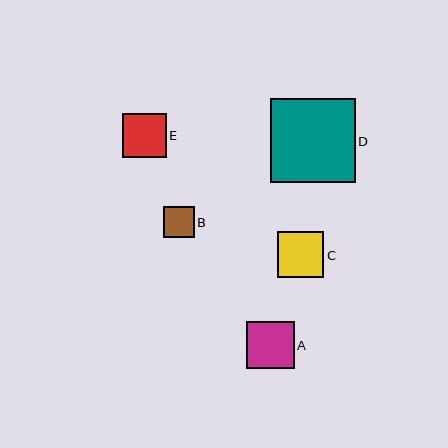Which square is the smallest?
Square B is the smallest with a size of approximately 31 pixels.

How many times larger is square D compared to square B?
Square D is approximately 2.7 times the size of square B.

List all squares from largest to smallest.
From largest to smallest: D, A, C, E, B.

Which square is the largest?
Square D is the largest with a size of approximately 85 pixels.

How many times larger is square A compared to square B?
Square A is approximately 1.5 times the size of square B.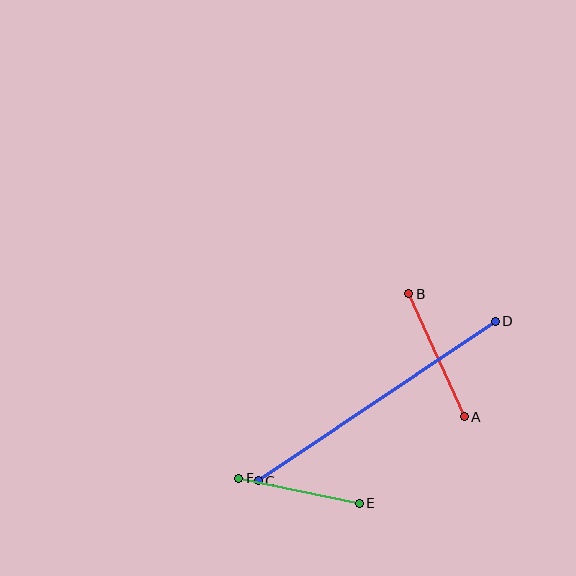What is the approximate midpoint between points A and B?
The midpoint is at approximately (437, 355) pixels.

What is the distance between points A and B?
The distance is approximately 135 pixels.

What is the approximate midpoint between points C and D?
The midpoint is at approximately (377, 401) pixels.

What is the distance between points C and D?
The distance is approximately 285 pixels.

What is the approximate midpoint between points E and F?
The midpoint is at approximately (299, 491) pixels.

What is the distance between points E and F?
The distance is approximately 123 pixels.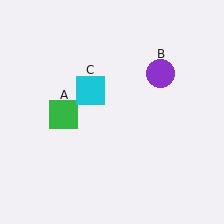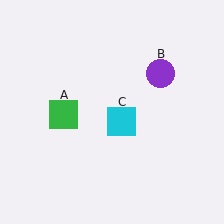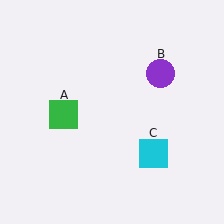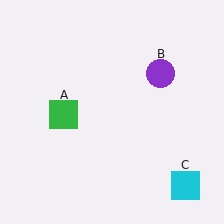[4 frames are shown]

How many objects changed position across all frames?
1 object changed position: cyan square (object C).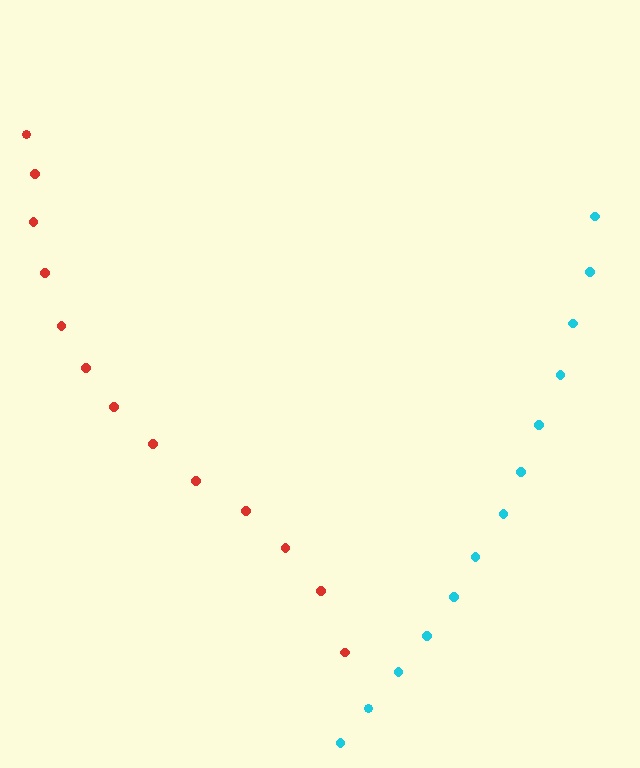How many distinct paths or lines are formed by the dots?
There are 2 distinct paths.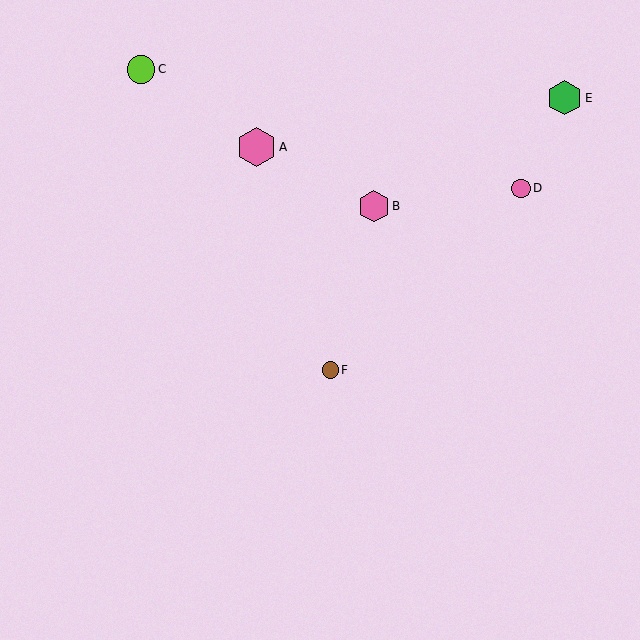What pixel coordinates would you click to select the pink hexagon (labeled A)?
Click at (257, 147) to select the pink hexagon A.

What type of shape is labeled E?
Shape E is a green hexagon.